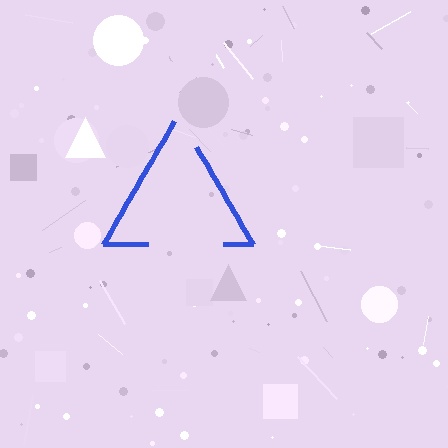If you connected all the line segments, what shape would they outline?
They would outline a triangle.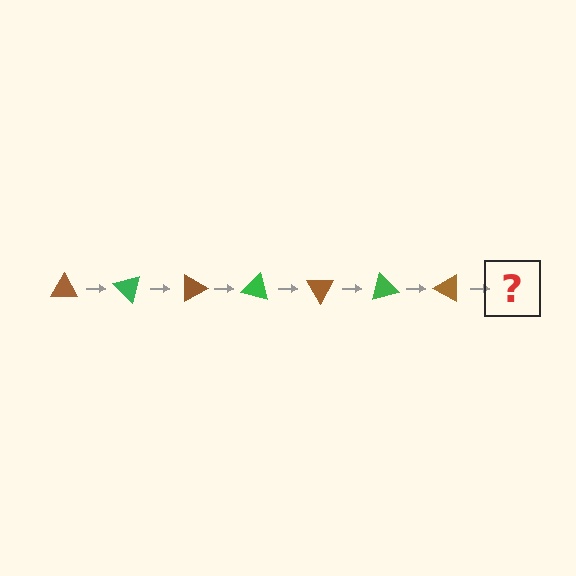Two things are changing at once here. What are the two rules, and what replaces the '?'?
The two rules are that it rotates 45 degrees each step and the color cycles through brown and green. The '?' should be a green triangle, rotated 315 degrees from the start.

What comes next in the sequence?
The next element should be a green triangle, rotated 315 degrees from the start.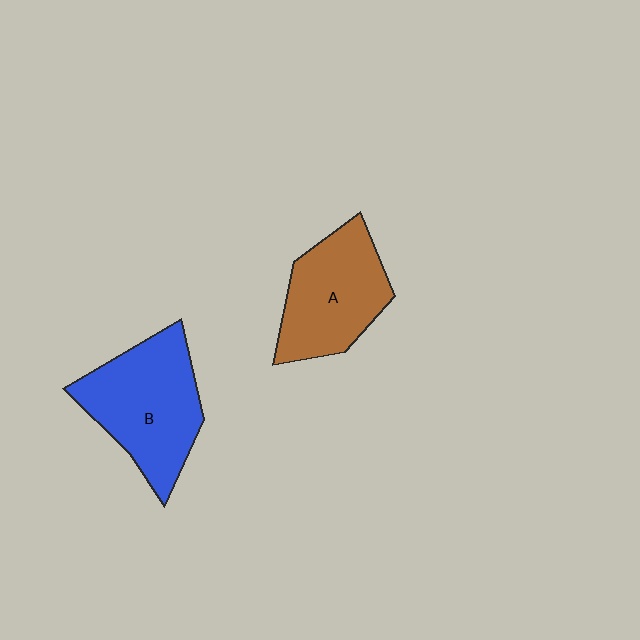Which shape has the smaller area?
Shape A (brown).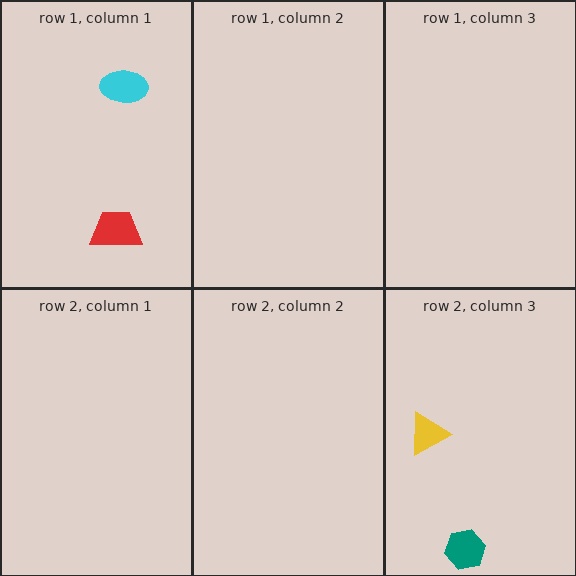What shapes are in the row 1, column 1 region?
The red trapezoid, the cyan ellipse.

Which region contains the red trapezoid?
The row 1, column 1 region.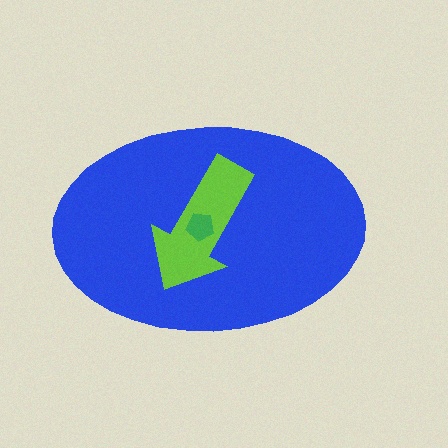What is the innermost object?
The green pentagon.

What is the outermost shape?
The blue ellipse.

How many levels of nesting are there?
3.